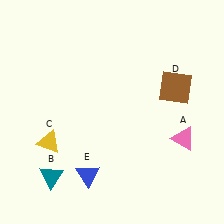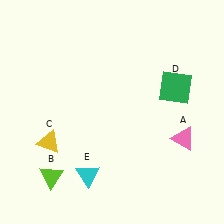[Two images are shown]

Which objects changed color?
B changed from teal to lime. D changed from brown to green. E changed from blue to cyan.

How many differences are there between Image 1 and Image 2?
There are 3 differences between the two images.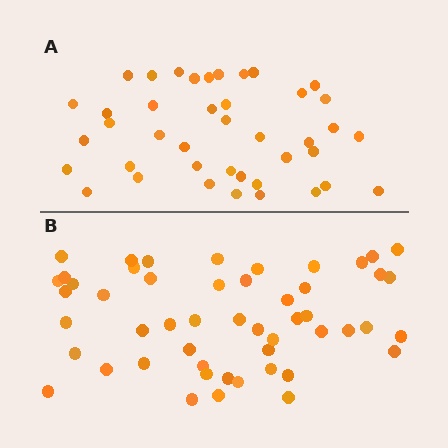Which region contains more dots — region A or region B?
Region B (the bottom region) has more dots.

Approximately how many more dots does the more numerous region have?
Region B has roughly 10 or so more dots than region A.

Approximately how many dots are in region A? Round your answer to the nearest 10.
About 40 dots. (The exact count is 41, which rounds to 40.)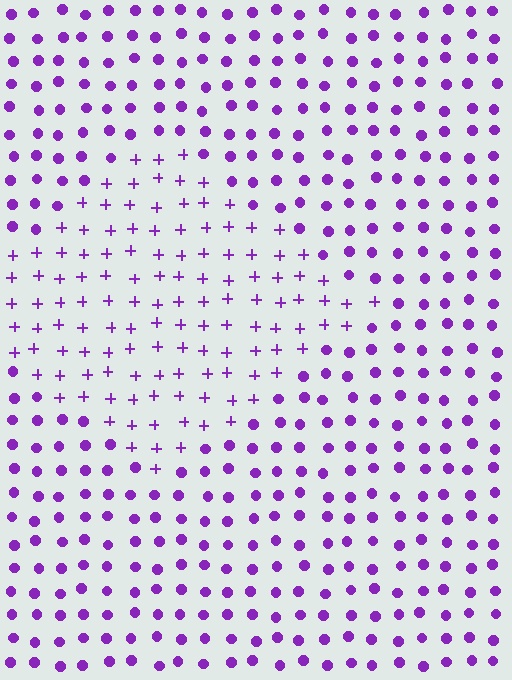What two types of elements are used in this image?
The image uses plus signs inside the diamond region and circles outside it.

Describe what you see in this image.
The image is filled with small purple elements arranged in a uniform grid. A diamond-shaped region contains plus signs, while the surrounding area contains circles. The boundary is defined purely by the change in element shape.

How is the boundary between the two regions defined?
The boundary is defined by a change in element shape: plus signs inside vs. circles outside. All elements share the same color and spacing.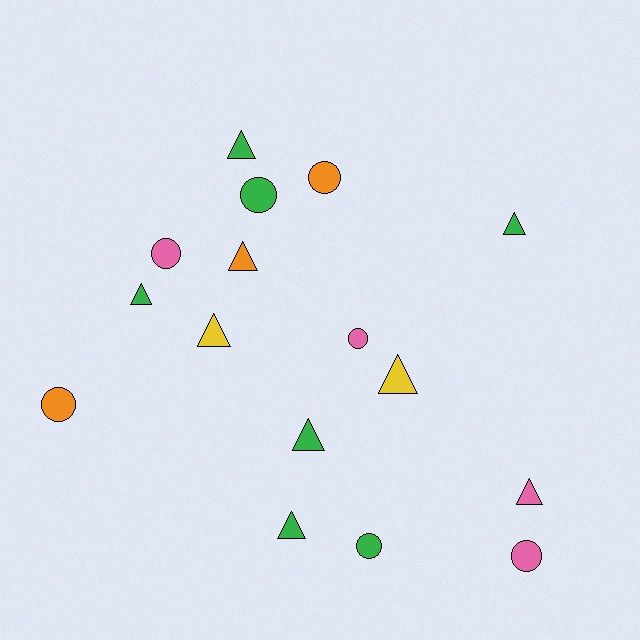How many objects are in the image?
There are 16 objects.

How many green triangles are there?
There are 5 green triangles.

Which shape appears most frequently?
Triangle, with 9 objects.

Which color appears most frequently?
Green, with 7 objects.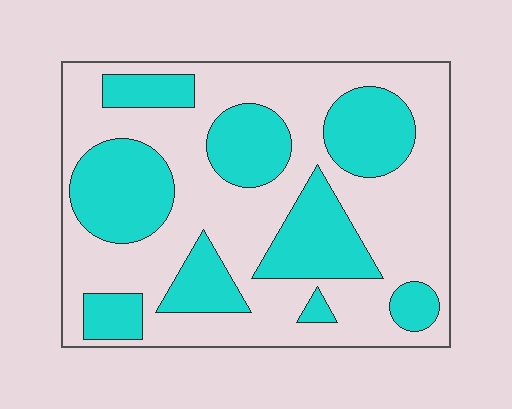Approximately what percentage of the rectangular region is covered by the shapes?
Approximately 35%.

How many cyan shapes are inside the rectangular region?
9.